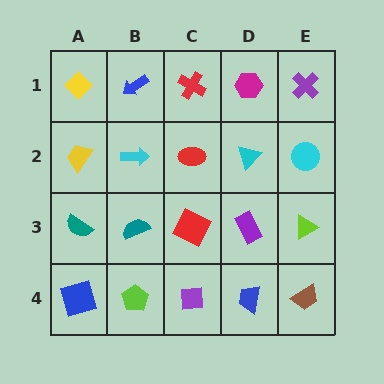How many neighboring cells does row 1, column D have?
3.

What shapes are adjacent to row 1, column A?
A yellow trapezoid (row 2, column A), a blue arrow (row 1, column B).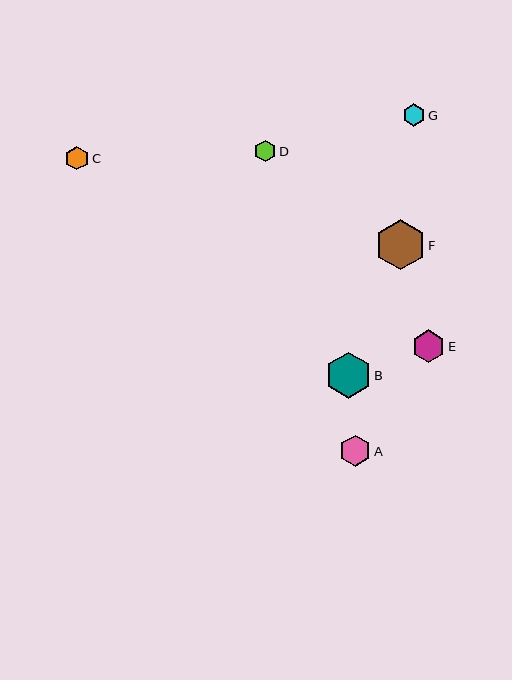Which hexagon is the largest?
Hexagon F is the largest with a size of approximately 50 pixels.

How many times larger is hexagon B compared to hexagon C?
Hexagon B is approximately 1.9 times the size of hexagon C.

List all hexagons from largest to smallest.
From largest to smallest: F, B, E, A, C, G, D.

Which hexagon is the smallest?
Hexagon D is the smallest with a size of approximately 22 pixels.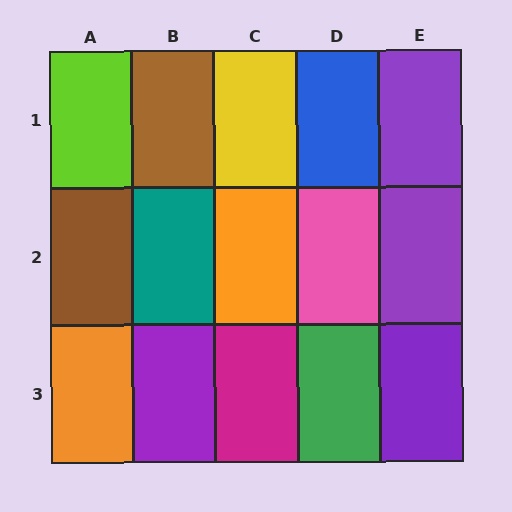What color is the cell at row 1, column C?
Yellow.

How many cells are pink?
1 cell is pink.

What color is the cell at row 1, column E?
Purple.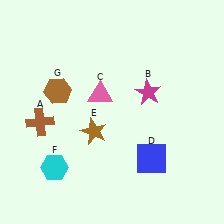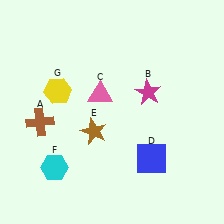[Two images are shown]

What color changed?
The hexagon (G) changed from brown in Image 1 to yellow in Image 2.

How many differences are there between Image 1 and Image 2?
There is 1 difference between the two images.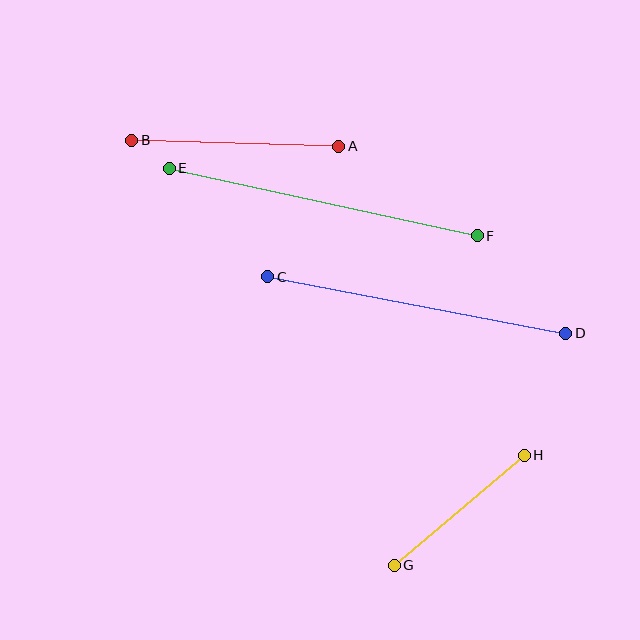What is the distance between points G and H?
The distance is approximately 171 pixels.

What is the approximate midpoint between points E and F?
The midpoint is at approximately (323, 202) pixels.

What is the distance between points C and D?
The distance is approximately 303 pixels.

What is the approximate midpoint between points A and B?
The midpoint is at approximately (235, 143) pixels.